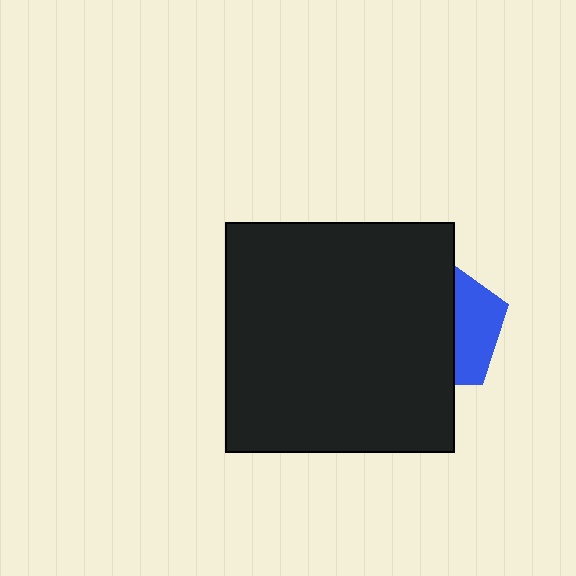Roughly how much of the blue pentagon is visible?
A small part of it is visible (roughly 35%).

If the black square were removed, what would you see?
You would see the complete blue pentagon.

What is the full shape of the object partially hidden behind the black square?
The partially hidden object is a blue pentagon.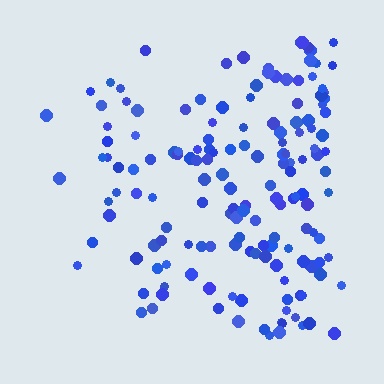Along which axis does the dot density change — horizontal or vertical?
Horizontal.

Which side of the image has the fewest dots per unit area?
The left.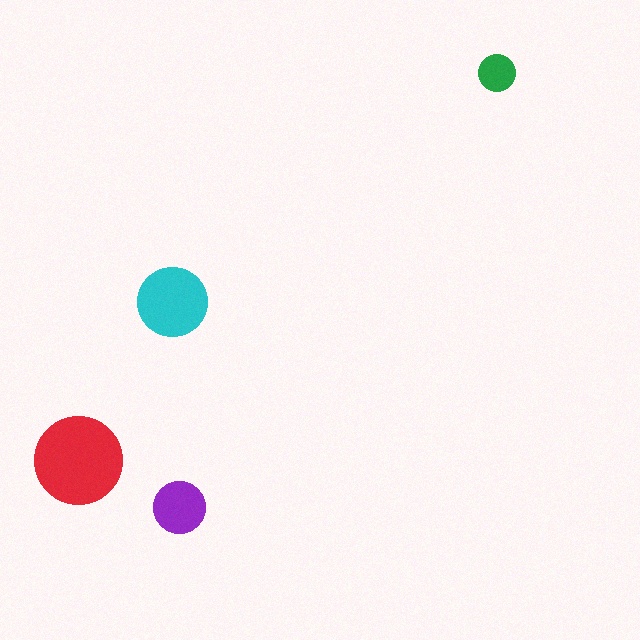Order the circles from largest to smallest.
the red one, the cyan one, the purple one, the green one.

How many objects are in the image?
There are 4 objects in the image.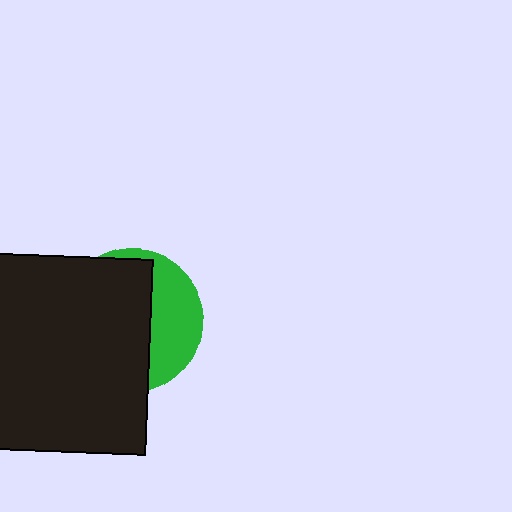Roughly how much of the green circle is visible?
A small part of it is visible (roughly 36%).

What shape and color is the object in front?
The object in front is a black square.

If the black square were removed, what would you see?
You would see the complete green circle.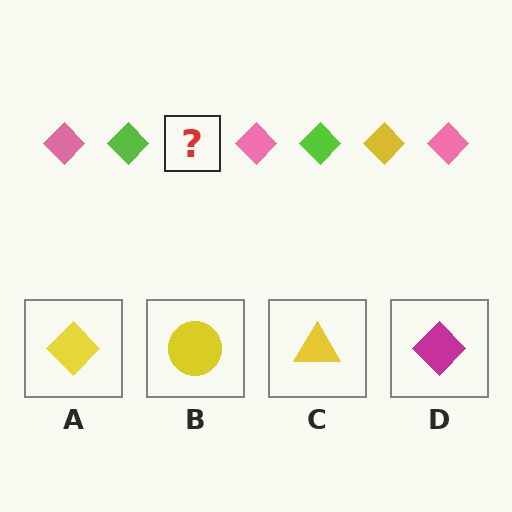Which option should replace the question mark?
Option A.